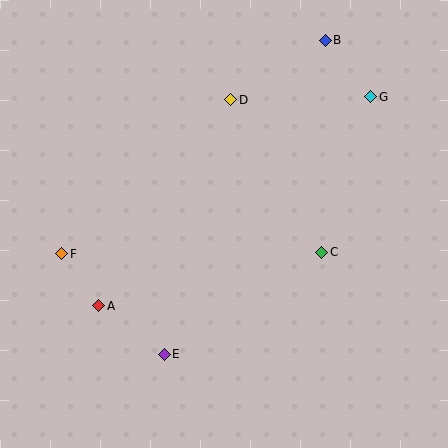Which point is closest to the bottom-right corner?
Point C is closest to the bottom-right corner.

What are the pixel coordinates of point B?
Point B is at (325, 40).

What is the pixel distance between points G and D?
The distance between G and D is 140 pixels.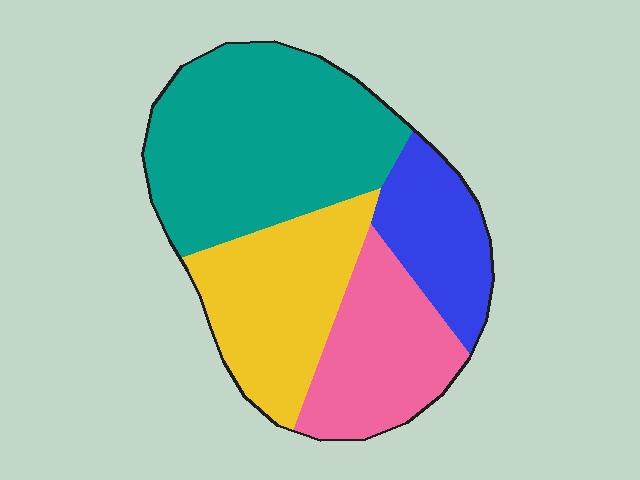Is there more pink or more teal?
Teal.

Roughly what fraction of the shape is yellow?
Yellow covers about 25% of the shape.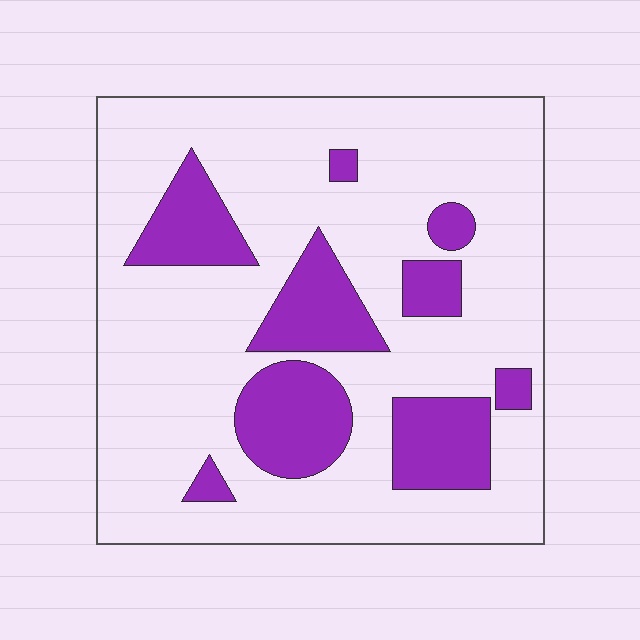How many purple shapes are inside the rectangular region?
9.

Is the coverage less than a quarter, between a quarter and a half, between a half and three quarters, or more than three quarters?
Less than a quarter.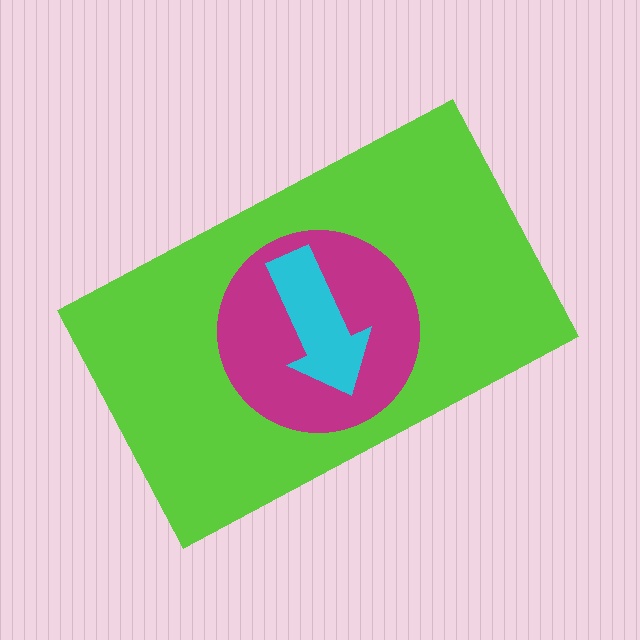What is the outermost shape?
The lime rectangle.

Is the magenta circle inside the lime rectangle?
Yes.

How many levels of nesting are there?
3.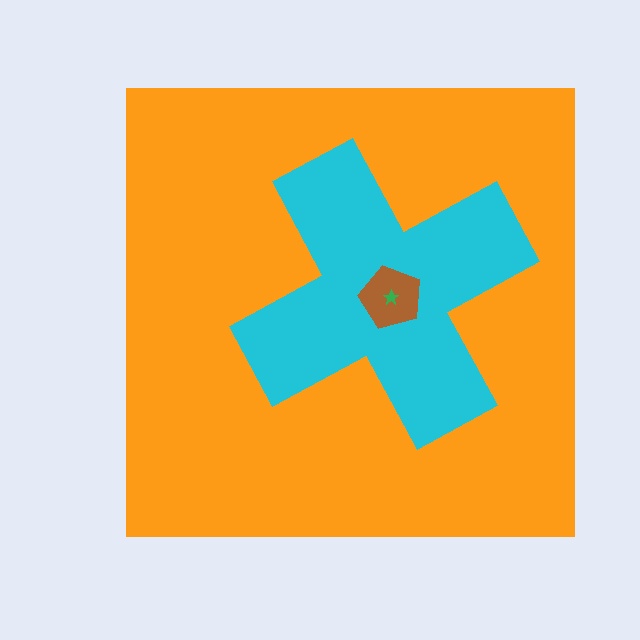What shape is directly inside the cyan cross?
The brown pentagon.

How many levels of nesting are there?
4.